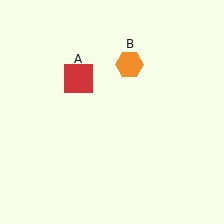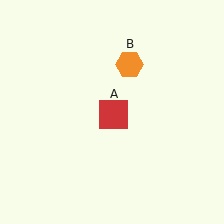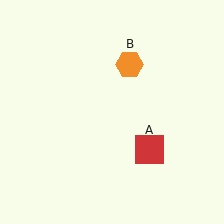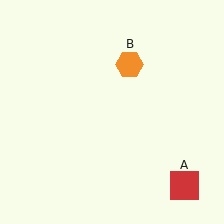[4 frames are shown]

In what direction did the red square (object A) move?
The red square (object A) moved down and to the right.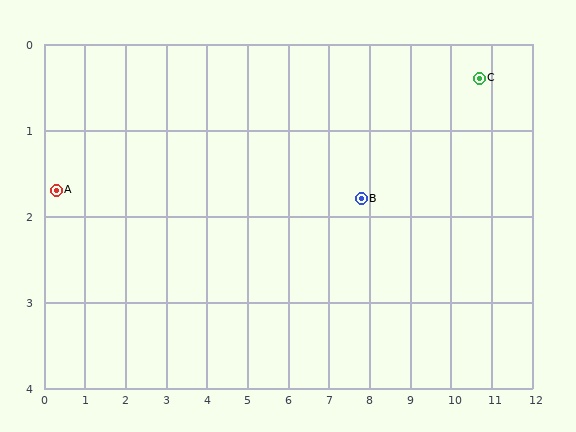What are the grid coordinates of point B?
Point B is at approximately (7.8, 1.8).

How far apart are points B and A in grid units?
Points B and A are about 7.5 grid units apart.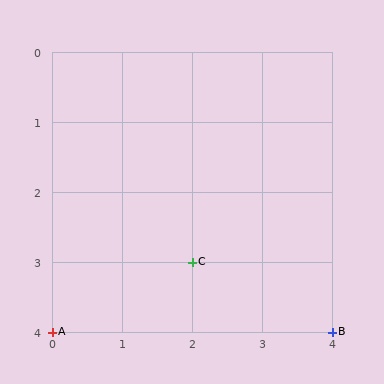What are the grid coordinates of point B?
Point B is at grid coordinates (4, 4).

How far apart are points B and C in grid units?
Points B and C are 2 columns and 1 row apart (about 2.2 grid units diagonally).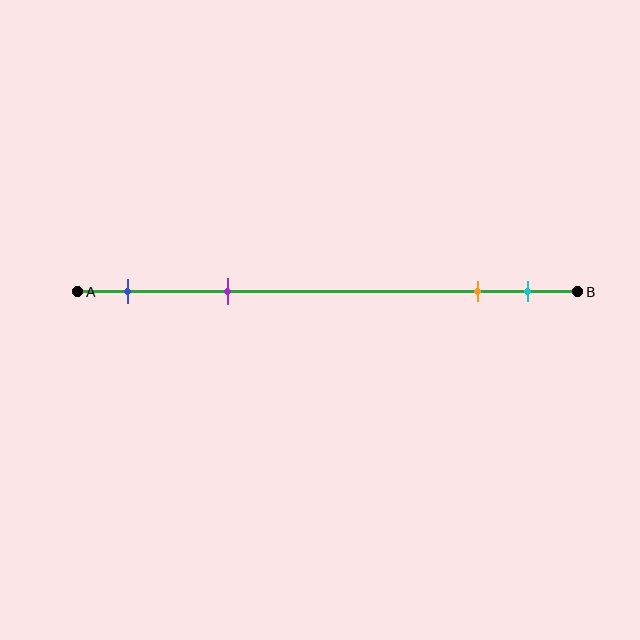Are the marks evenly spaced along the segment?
No, the marks are not evenly spaced.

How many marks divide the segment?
There are 4 marks dividing the segment.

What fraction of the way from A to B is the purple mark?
The purple mark is approximately 30% (0.3) of the way from A to B.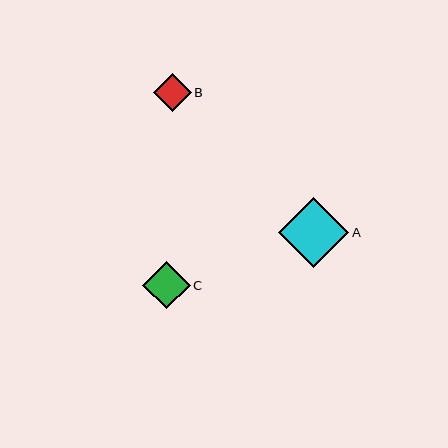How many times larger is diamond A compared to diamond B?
Diamond A is approximately 1.8 times the size of diamond B.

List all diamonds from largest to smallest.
From largest to smallest: A, C, B.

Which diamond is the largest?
Diamond A is the largest with a size of approximately 70 pixels.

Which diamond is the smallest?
Diamond B is the smallest with a size of approximately 38 pixels.